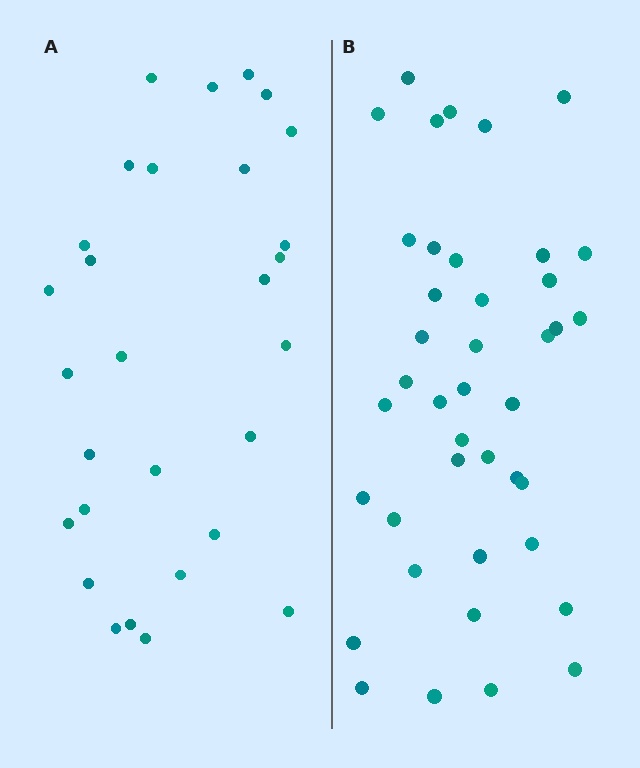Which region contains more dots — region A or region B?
Region B (the right region) has more dots.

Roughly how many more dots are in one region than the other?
Region B has roughly 12 or so more dots than region A.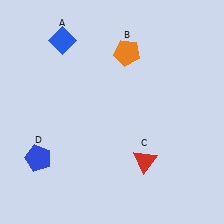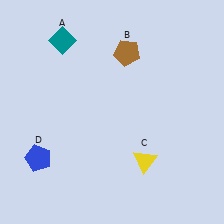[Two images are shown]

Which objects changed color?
A changed from blue to teal. B changed from orange to brown. C changed from red to yellow.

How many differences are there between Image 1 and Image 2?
There are 3 differences between the two images.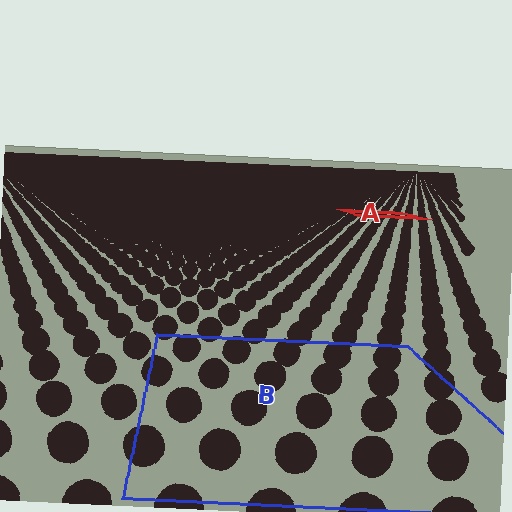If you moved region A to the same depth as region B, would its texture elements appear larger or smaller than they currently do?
They would appear larger. At a closer depth, the same texture elements are projected at a bigger on-screen size.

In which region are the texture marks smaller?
The texture marks are smaller in region A, because it is farther away.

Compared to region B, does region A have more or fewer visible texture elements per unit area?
Region A has more texture elements per unit area — they are packed more densely because it is farther away.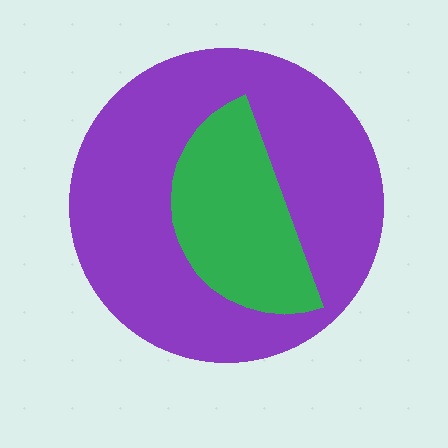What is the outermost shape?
The purple circle.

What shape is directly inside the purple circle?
The green semicircle.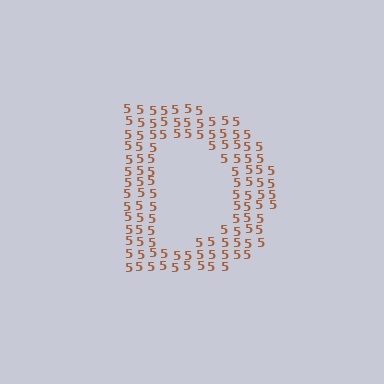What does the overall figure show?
The overall figure shows the letter D.